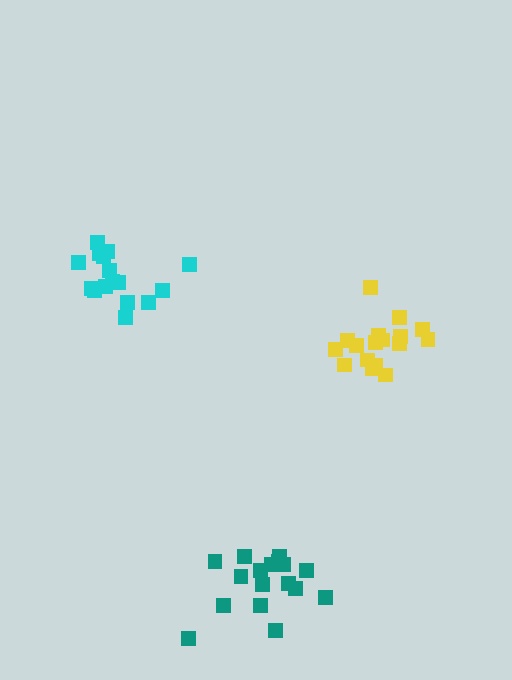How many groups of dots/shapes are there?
There are 3 groups.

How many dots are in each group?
Group 1: 17 dots, Group 2: 17 dots, Group 3: 16 dots (50 total).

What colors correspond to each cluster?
The clusters are colored: yellow, teal, cyan.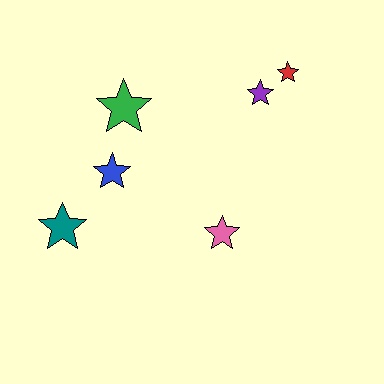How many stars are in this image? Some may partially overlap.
There are 6 stars.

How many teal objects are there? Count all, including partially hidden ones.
There is 1 teal object.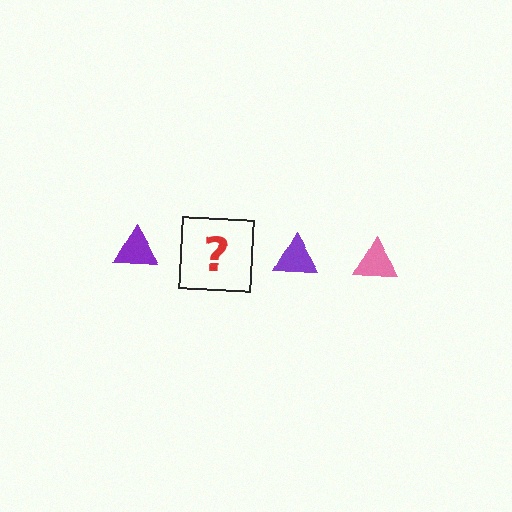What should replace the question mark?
The question mark should be replaced with a pink triangle.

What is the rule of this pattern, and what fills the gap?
The rule is that the pattern cycles through purple, pink triangles. The gap should be filled with a pink triangle.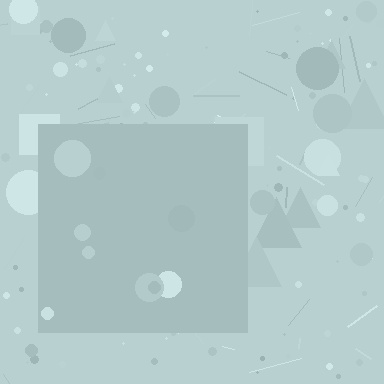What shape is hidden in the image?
A square is hidden in the image.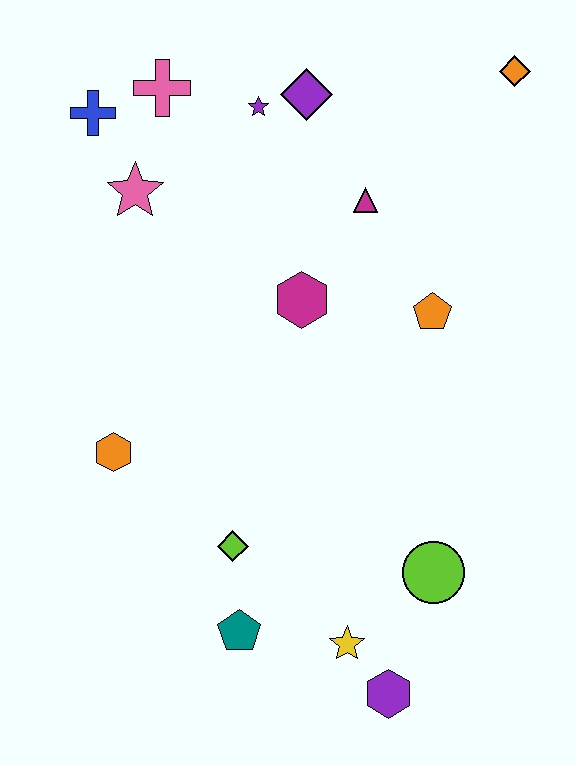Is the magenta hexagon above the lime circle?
Yes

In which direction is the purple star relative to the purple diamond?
The purple star is to the left of the purple diamond.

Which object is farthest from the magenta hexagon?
The purple hexagon is farthest from the magenta hexagon.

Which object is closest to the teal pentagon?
The lime diamond is closest to the teal pentagon.